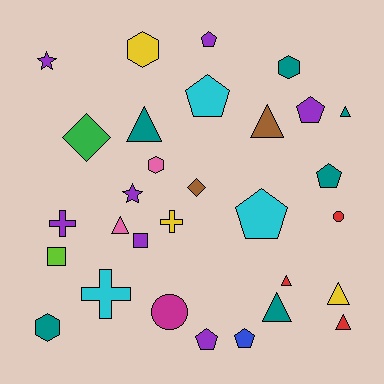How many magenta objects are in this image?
There is 1 magenta object.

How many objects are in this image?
There are 30 objects.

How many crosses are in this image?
There are 3 crosses.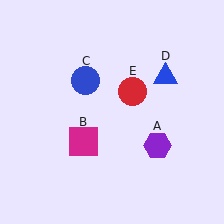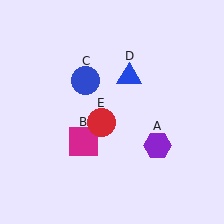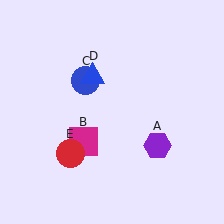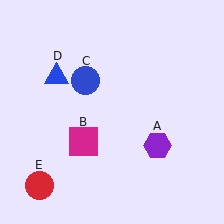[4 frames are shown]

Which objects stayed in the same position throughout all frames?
Purple hexagon (object A) and magenta square (object B) and blue circle (object C) remained stationary.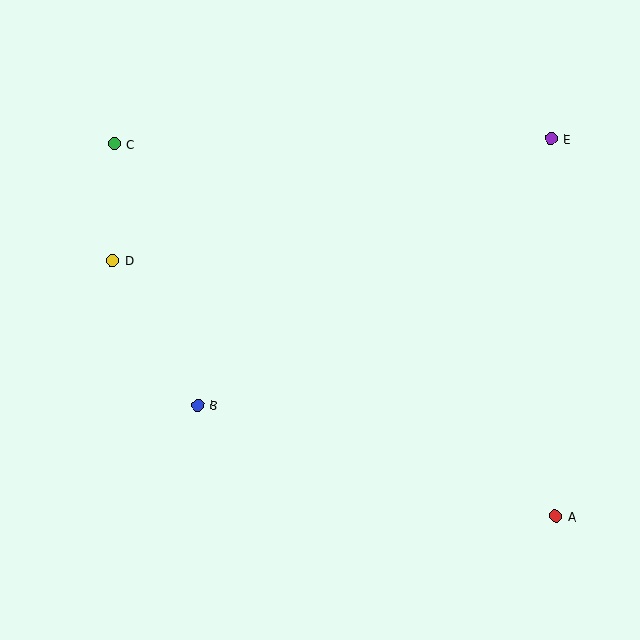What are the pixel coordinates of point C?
Point C is at (114, 144).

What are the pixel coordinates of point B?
Point B is at (198, 405).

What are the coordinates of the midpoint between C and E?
The midpoint between C and E is at (333, 141).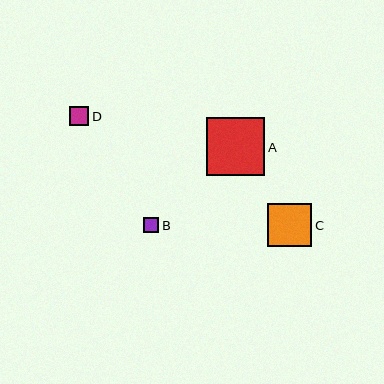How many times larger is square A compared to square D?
Square A is approximately 3.0 times the size of square D.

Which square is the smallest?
Square B is the smallest with a size of approximately 15 pixels.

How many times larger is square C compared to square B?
Square C is approximately 2.9 times the size of square B.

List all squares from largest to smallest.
From largest to smallest: A, C, D, B.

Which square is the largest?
Square A is the largest with a size of approximately 59 pixels.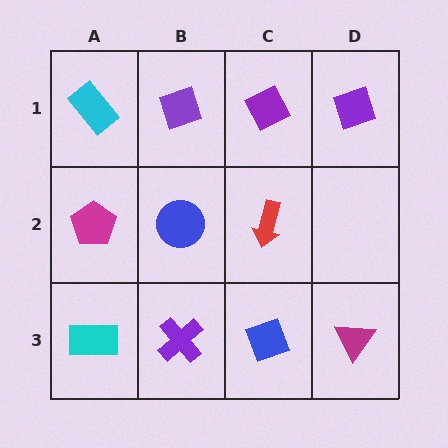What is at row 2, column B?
A blue circle.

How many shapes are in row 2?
3 shapes.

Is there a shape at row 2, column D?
No, that cell is empty.